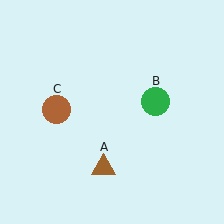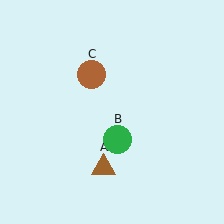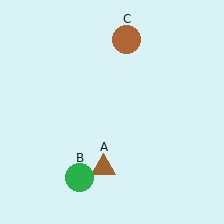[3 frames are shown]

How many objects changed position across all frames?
2 objects changed position: green circle (object B), brown circle (object C).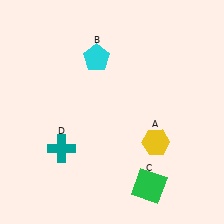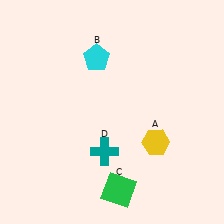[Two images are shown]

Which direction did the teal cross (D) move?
The teal cross (D) moved right.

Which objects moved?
The objects that moved are: the green square (C), the teal cross (D).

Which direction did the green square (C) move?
The green square (C) moved left.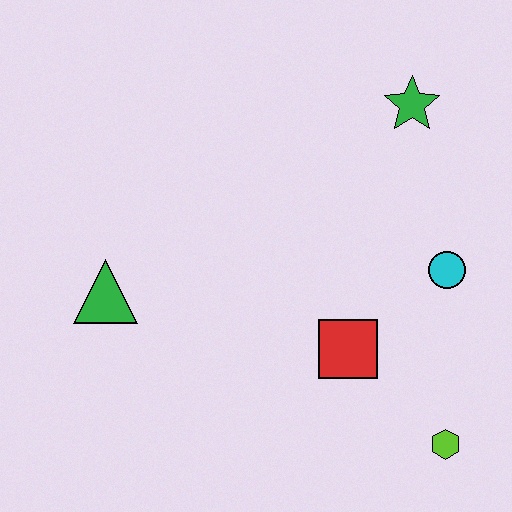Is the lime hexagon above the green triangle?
No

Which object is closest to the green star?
The cyan circle is closest to the green star.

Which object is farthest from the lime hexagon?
The green triangle is farthest from the lime hexagon.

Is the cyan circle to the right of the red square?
Yes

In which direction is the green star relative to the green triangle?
The green star is to the right of the green triangle.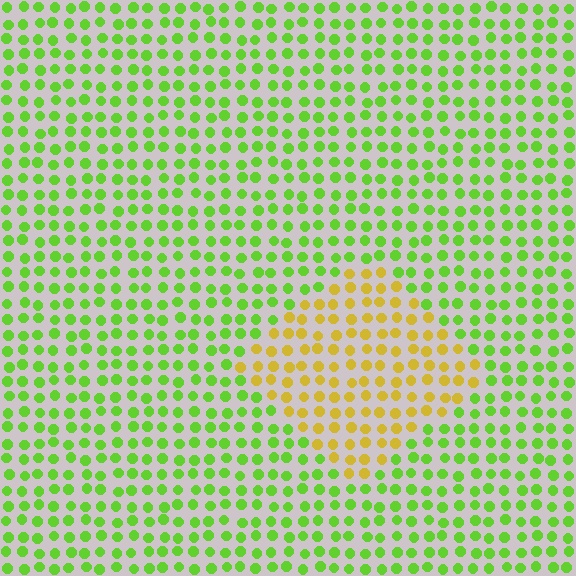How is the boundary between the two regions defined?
The boundary is defined purely by a slight shift in hue (about 51 degrees). Spacing, size, and orientation are identical on both sides.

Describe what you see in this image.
The image is filled with small lime elements in a uniform arrangement. A diamond-shaped region is visible where the elements are tinted to a slightly different hue, forming a subtle color boundary.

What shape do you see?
I see a diamond.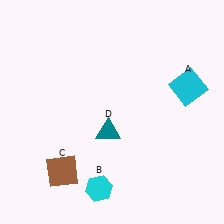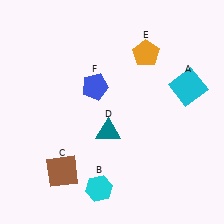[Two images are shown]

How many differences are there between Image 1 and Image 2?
There are 2 differences between the two images.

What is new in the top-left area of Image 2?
A blue pentagon (F) was added in the top-left area of Image 2.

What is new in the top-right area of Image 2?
An orange pentagon (E) was added in the top-right area of Image 2.